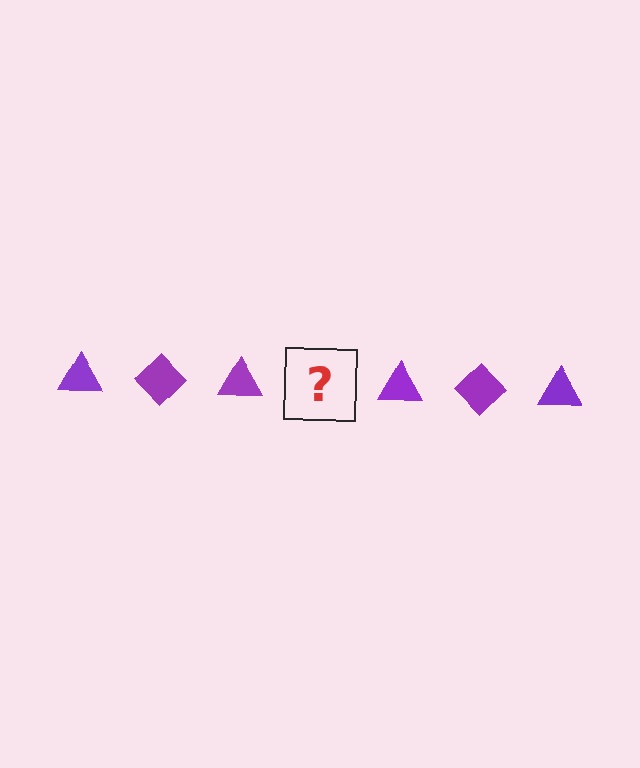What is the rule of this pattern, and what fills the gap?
The rule is that the pattern cycles through triangle, diamond shapes in purple. The gap should be filled with a purple diamond.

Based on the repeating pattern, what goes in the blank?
The blank should be a purple diamond.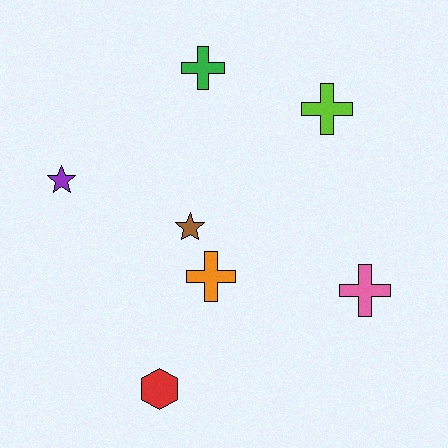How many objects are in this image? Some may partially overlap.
There are 7 objects.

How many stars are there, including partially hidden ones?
There are 2 stars.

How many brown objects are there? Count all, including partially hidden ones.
There is 1 brown object.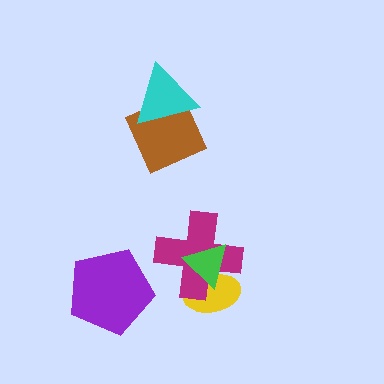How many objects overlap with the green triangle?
2 objects overlap with the green triangle.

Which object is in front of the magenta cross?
The green triangle is in front of the magenta cross.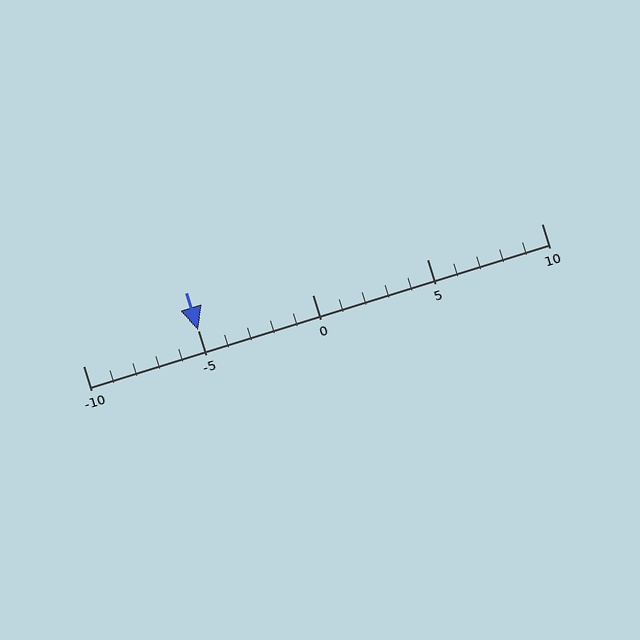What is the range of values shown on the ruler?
The ruler shows values from -10 to 10.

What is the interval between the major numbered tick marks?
The major tick marks are spaced 5 units apart.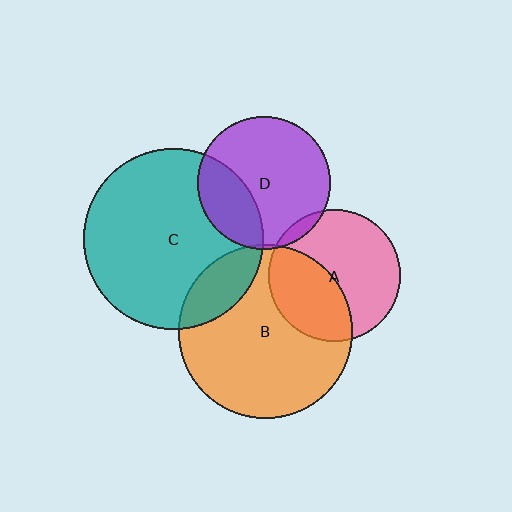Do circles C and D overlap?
Yes.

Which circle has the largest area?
Circle C (teal).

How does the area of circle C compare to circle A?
Approximately 1.9 times.